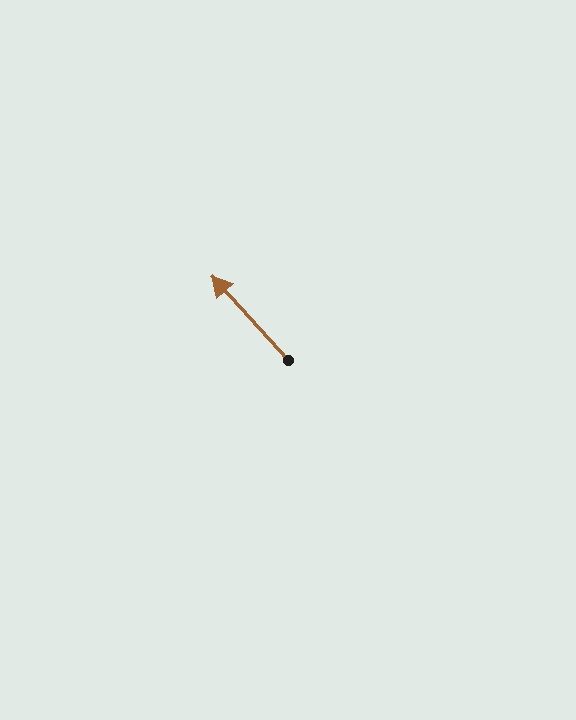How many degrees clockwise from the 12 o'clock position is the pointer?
Approximately 318 degrees.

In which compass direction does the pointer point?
Northwest.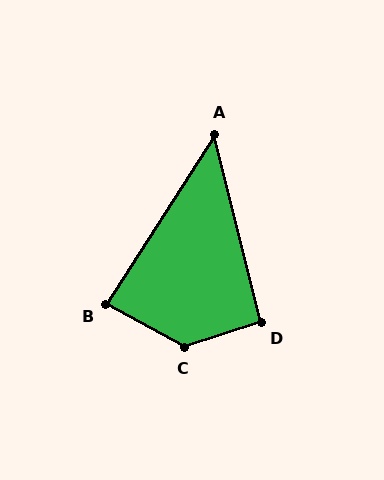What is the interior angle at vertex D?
Approximately 94 degrees (approximately right).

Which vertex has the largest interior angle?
C, at approximately 133 degrees.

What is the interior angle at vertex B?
Approximately 86 degrees (approximately right).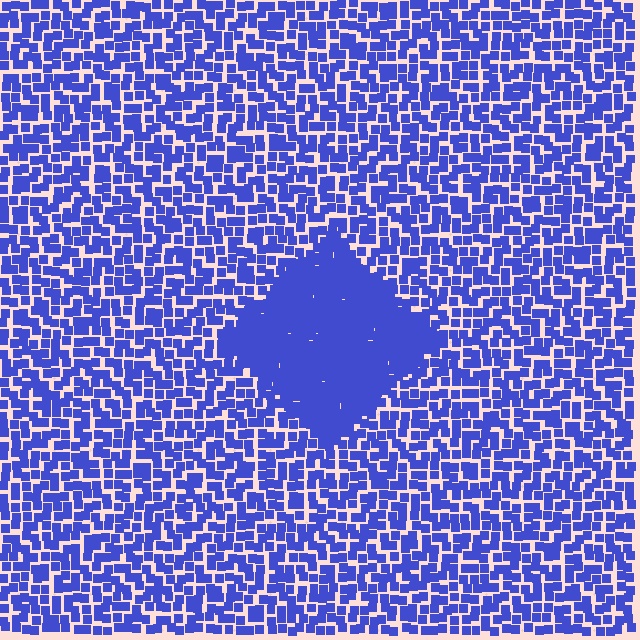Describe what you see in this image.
The image contains small blue elements arranged at two different densities. A diamond-shaped region is visible where the elements are more densely packed than the surrounding area.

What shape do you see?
I see a diamond.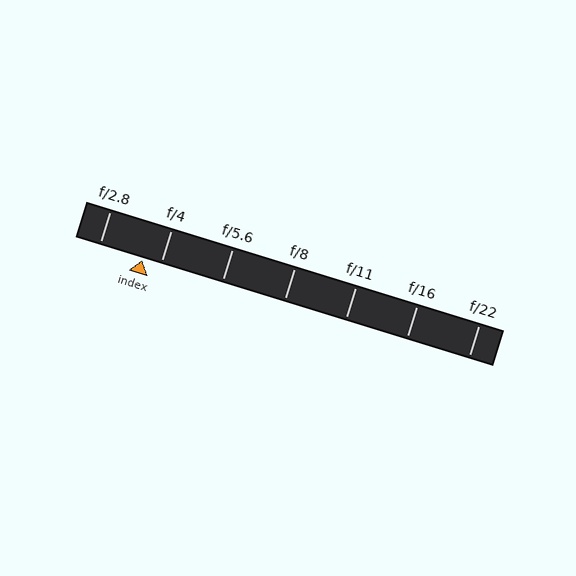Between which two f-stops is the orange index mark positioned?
The index mark is between f/2.8 and f/4.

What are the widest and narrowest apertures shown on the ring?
The widest aperture shown is f/2.8 and the narrowest is f/22.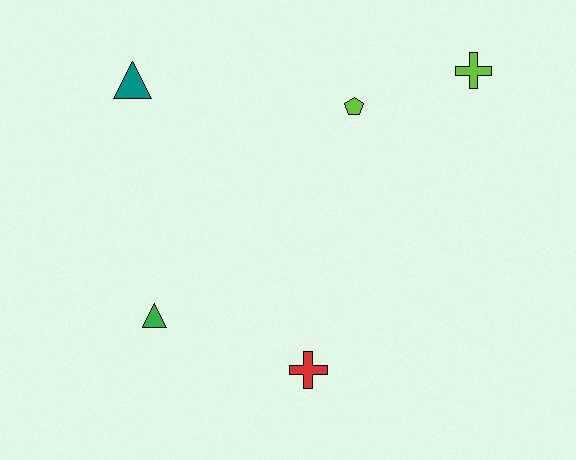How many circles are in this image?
There are no circles.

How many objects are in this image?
There are 5 objects.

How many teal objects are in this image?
There is 1 teal object.